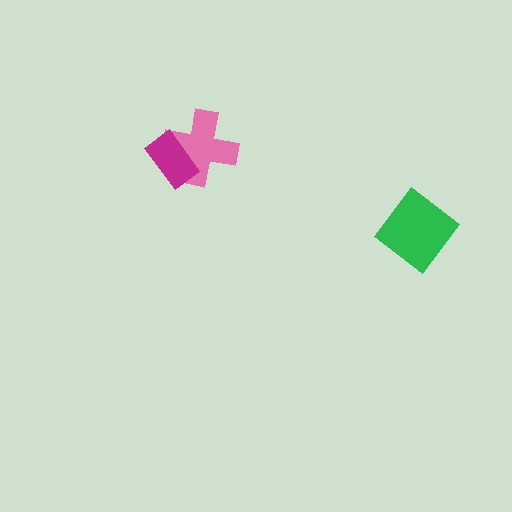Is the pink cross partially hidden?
Yes, it is partially covered by another shape.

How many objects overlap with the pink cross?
1 object overlaps with the pink cross.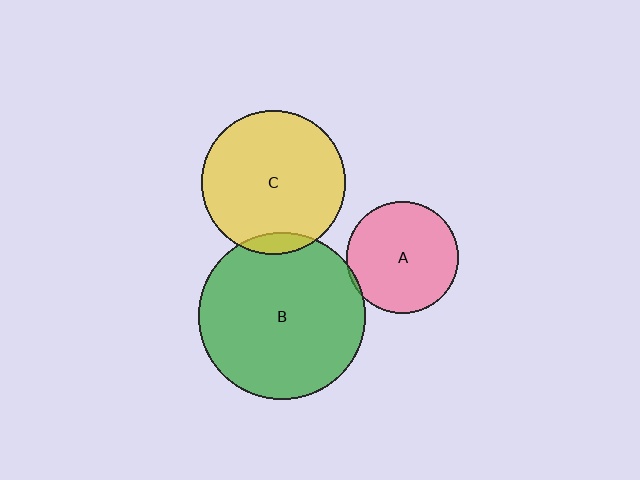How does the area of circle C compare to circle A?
Approximately 1.6 times.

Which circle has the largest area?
Circle B (green).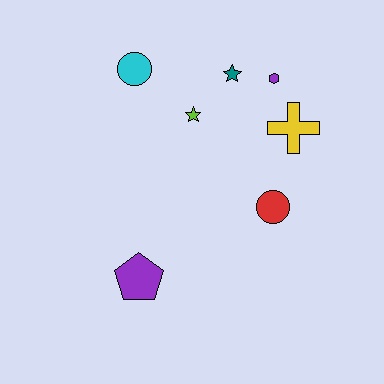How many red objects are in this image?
There is 1 red object.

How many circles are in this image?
There are 2 circles.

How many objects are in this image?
There are 7 objects.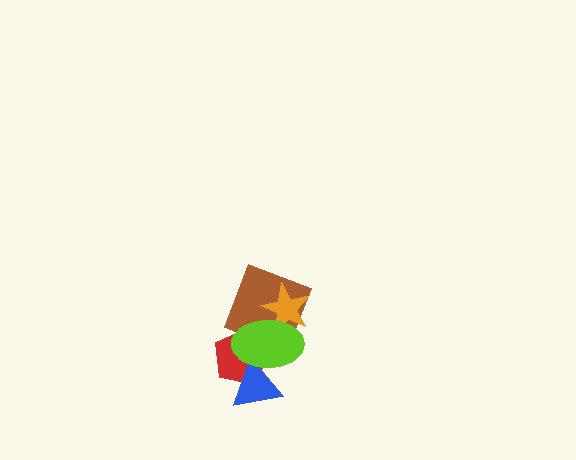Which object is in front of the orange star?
The lime ellipse is in front of the orange star.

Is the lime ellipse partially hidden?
No, no other shape covers it.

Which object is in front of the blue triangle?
The lime ellipse is in front of the blue triangle.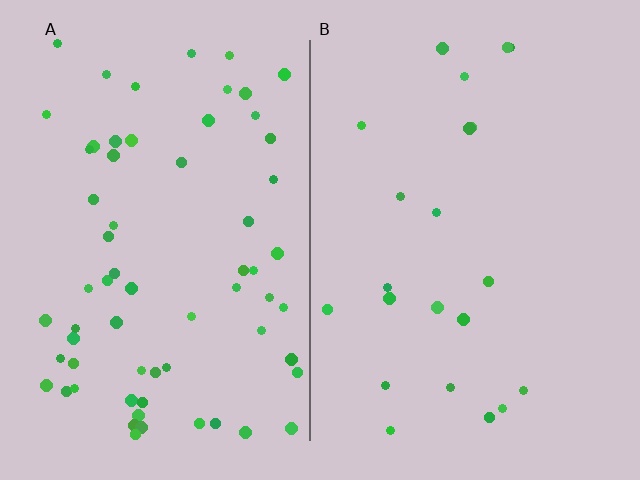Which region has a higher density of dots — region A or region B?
A (the left).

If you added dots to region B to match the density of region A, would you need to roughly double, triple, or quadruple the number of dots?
Approximately triple.